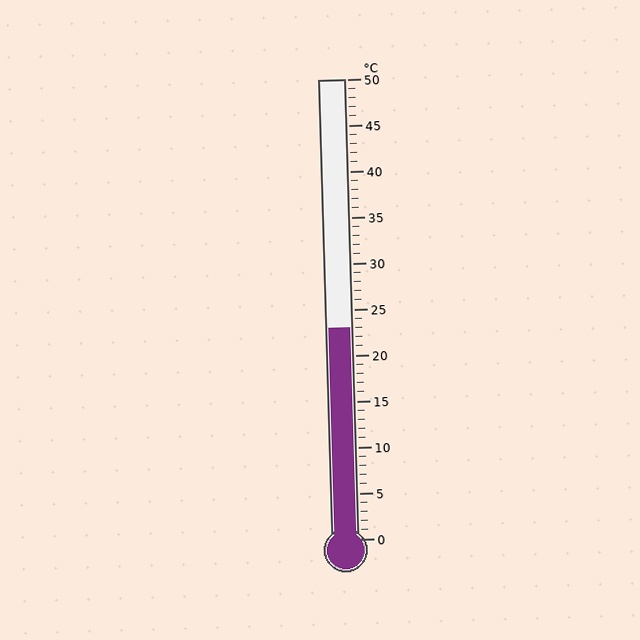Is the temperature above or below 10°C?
The temperature is above 10°C.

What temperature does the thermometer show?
The thermometer shows approximately 23°C.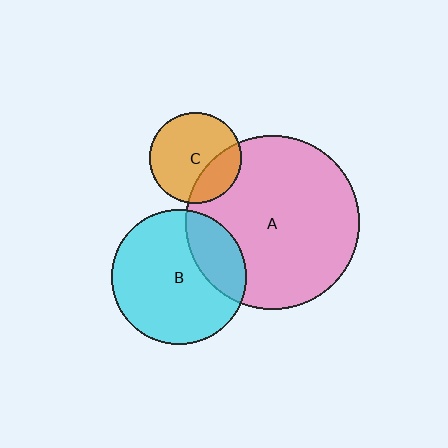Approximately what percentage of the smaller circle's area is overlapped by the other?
Approximately 25%.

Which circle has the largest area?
Circle A (pink).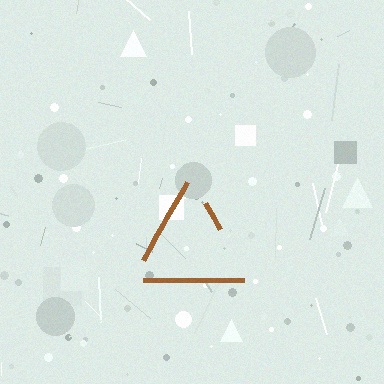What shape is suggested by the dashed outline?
The dashed outline suggests a triangle.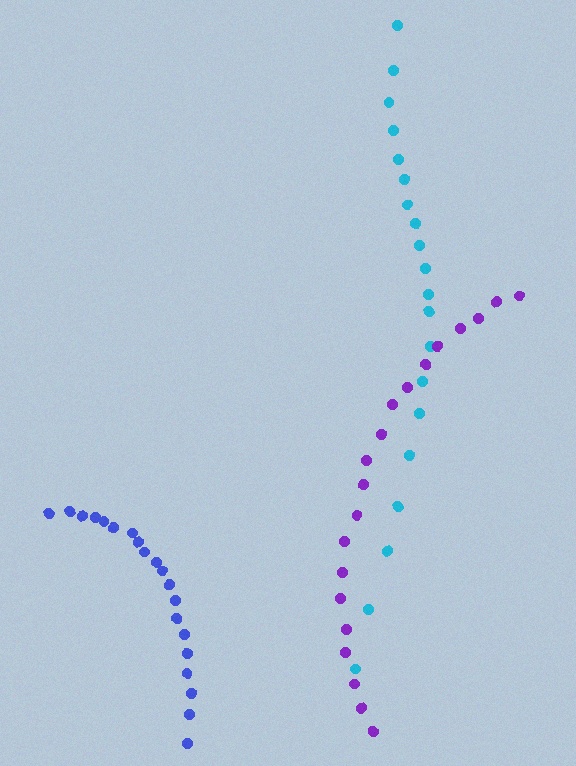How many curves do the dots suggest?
There are 3 distinct paths.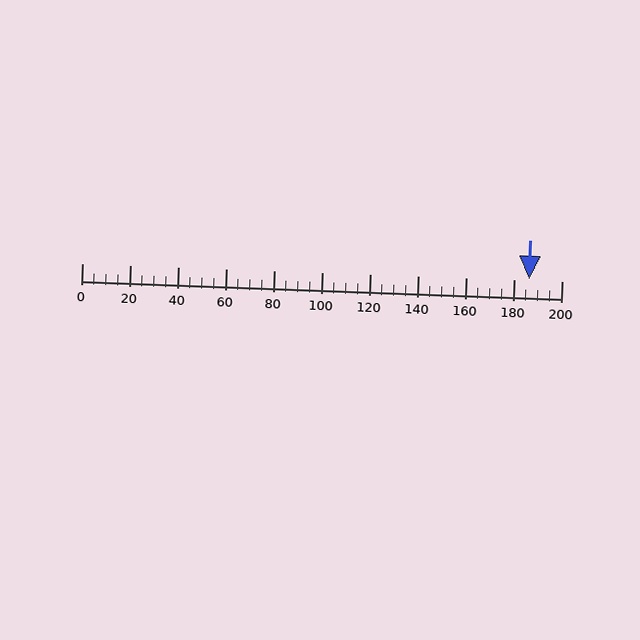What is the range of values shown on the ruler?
The ruler shows values from 0 to 200.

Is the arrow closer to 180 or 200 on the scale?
The arrow is closer to 180.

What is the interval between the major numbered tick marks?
The major tick marks are spaced 20 units apart.